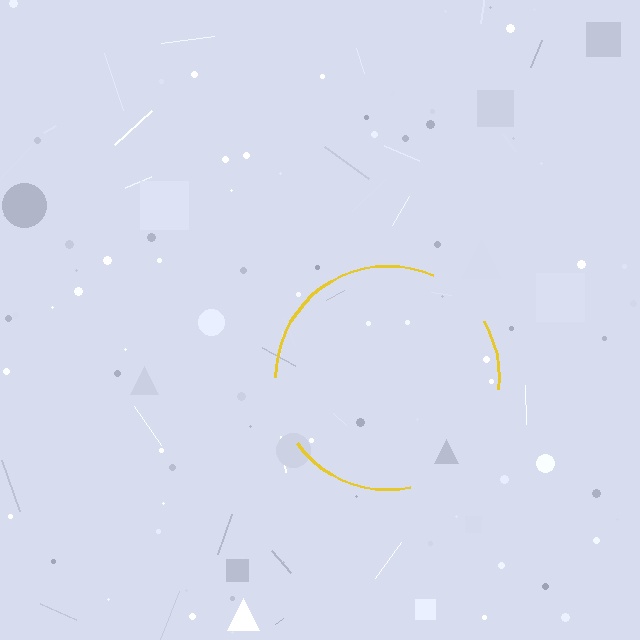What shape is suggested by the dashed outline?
The dashed outline suggests a circle.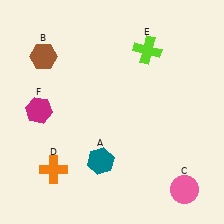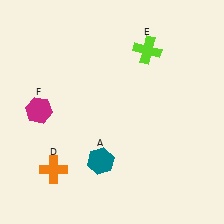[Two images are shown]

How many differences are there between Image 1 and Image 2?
There are 2 differences between the two images.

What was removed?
The brown hexagon (B), the pink circle (C) were removed in Image 2.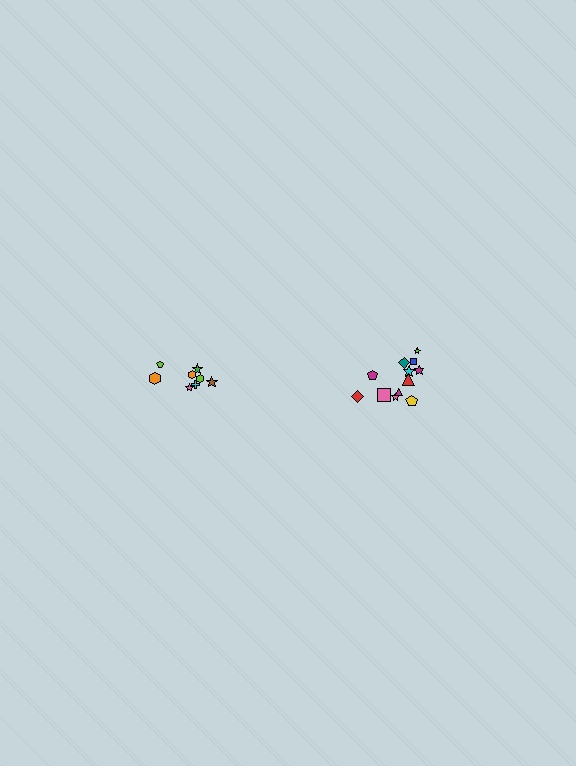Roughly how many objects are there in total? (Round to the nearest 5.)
Roughly 20 objects in total.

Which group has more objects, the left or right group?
The right group.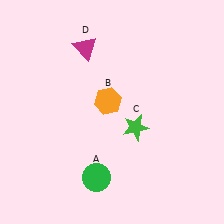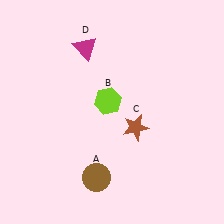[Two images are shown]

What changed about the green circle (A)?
In Image 1, A is green. In Image 2, it changed to brown.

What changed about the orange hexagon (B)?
In Image 1, B is orange. In Image 2, it changed to lime.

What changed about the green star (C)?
In Image 1, C is green. In Image 2, it changed to brown.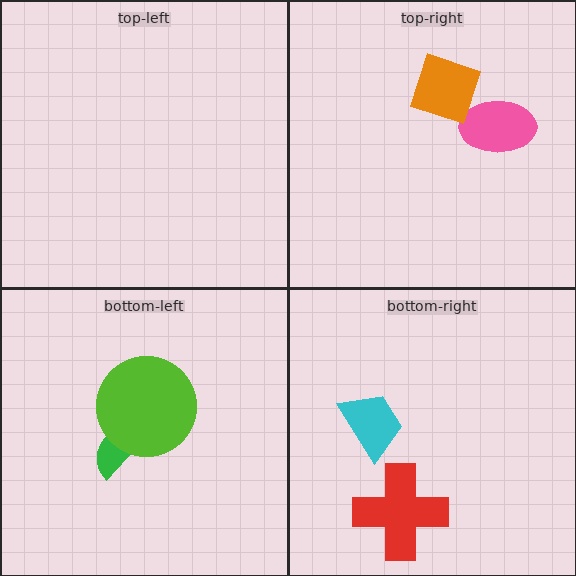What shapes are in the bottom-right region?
The cyan trapezoid, the red cross.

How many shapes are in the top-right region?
2.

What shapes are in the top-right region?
The pink ellipse, the orange diamond.